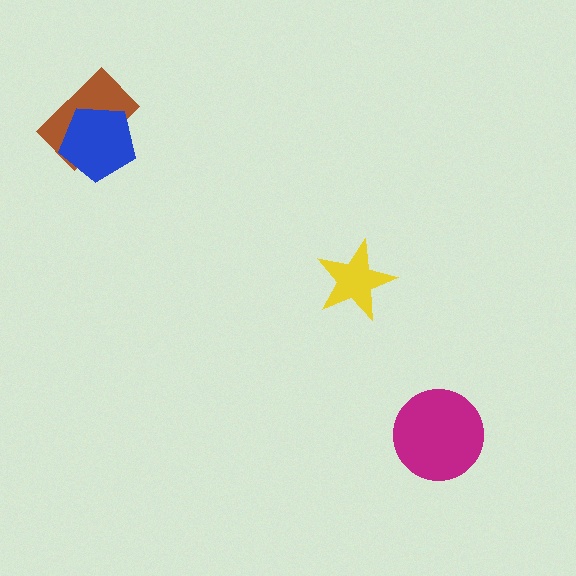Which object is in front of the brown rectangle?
The blue pentagon is in front of the brown rectangle.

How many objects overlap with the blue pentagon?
1 object overlaps with the blue pentagon.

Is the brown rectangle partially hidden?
Yes, it is partially covered by another shape.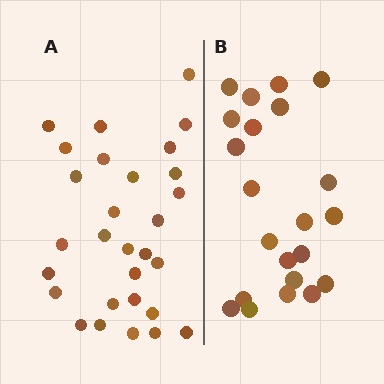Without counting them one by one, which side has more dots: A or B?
Region A (the left region) has more dots.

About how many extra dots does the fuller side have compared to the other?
Region A has roughly 8 or so more dots than region B.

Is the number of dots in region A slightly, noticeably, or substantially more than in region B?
Region A has noticeably more, but not dramatically so. The ratio is roughly 1.3 to 1.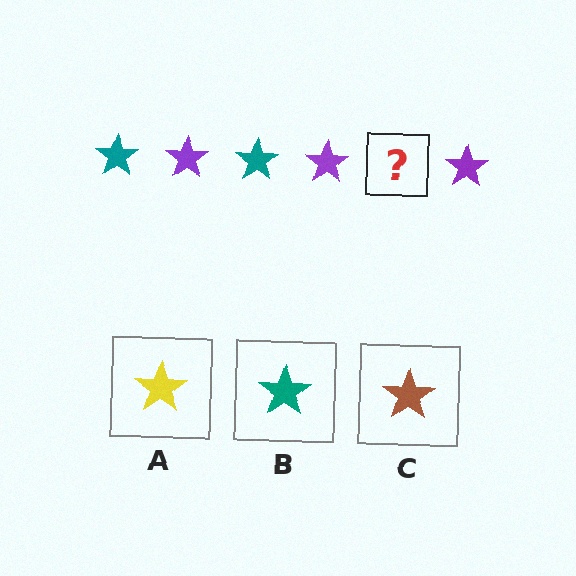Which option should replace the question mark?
Option B.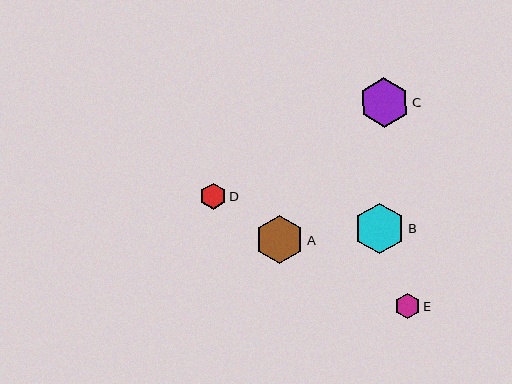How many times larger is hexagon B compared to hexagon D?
Hexagon B is approximately 2.0 times the size of hexagon D.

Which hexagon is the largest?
Hexagon B is the largest with a size of approximately 51 pixels.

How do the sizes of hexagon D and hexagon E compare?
Hexagon D and hexagon E are approximately the same size.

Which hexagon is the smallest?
Hexagon E is the smallest with a size of approximately 25 pixels.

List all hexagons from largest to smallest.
From largest to smallest: B, C, A, D, E.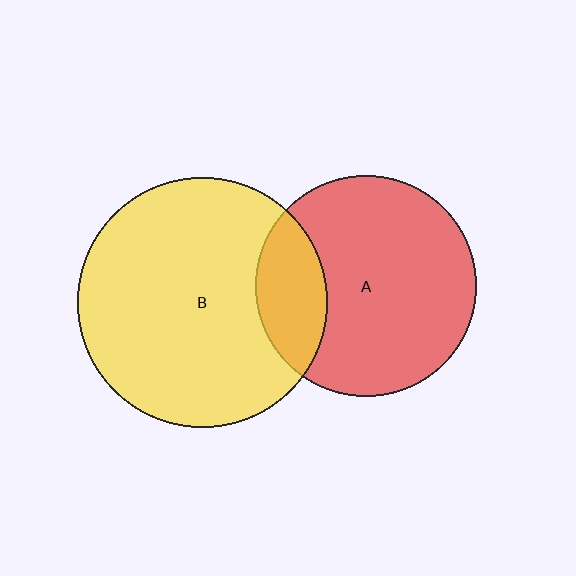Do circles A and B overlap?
Yes.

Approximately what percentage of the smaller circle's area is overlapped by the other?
Approximately 20%.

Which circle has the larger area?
Circle B (yellow).